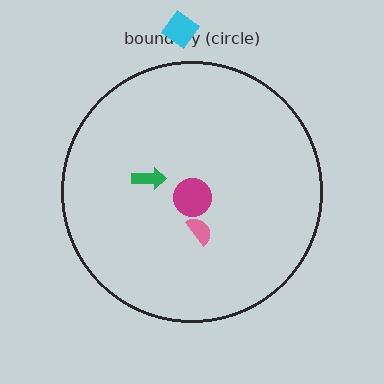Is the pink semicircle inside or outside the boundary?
Inside.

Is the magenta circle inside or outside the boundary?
Inside.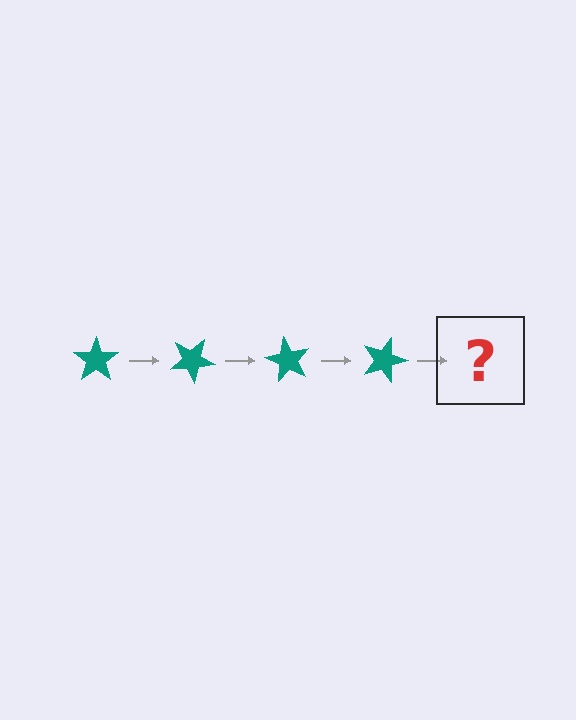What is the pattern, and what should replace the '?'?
The pattern is that the star rotates 30 degrees each step. The '?' should be a teal star rotated 120 degrees.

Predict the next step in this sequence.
The next step is a teal star rotated 120 degrees.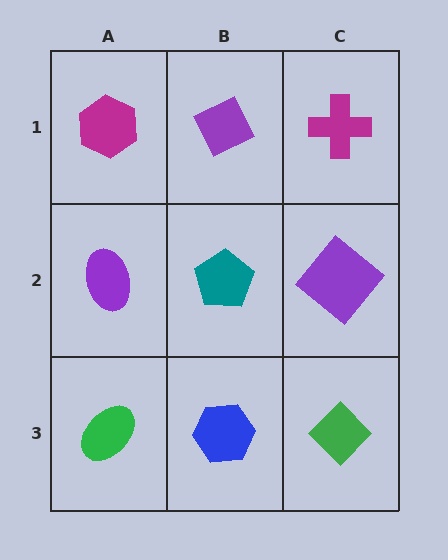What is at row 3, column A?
A green ellipse.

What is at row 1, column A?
A magenta hexagon.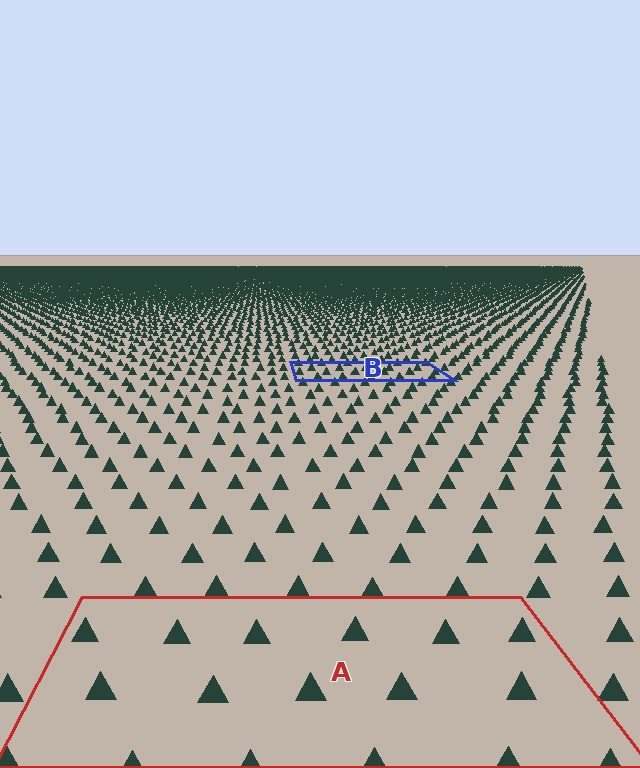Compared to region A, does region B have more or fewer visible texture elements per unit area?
Region B has more texture elements per unit area — they are packed more densely because it is farther away.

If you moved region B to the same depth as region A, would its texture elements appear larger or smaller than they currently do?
They would appear larger. At a closer depth, the same texture elements are projected at a bigger on-screen size.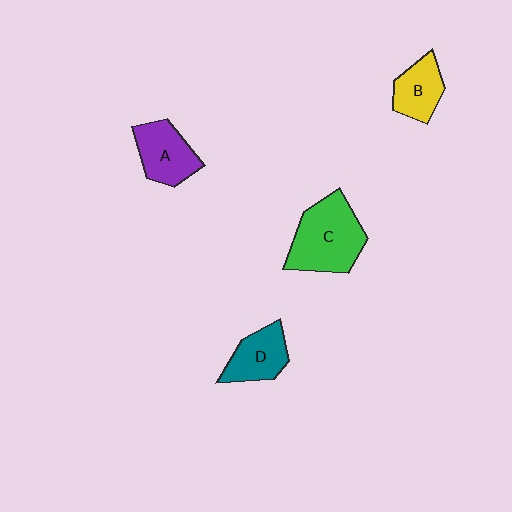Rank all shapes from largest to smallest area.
From largest to smallest: C (green), A (purple), D (teal), B (yellow).